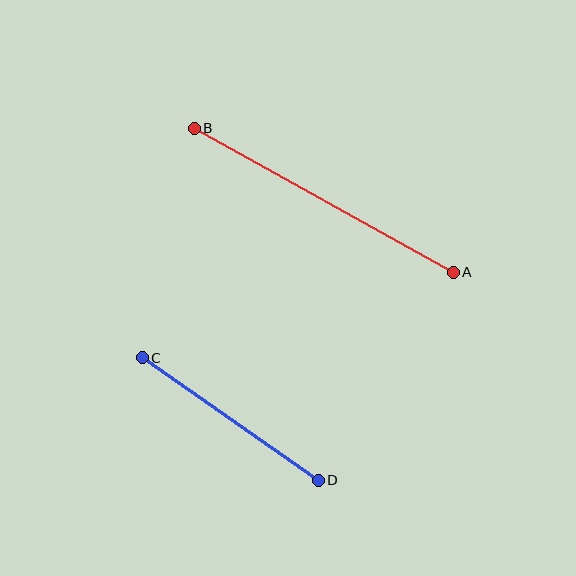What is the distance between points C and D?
The distance is approximately 214 pixels.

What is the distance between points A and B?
The distance is approximately 297 pixels.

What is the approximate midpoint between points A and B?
The midpoint is at approximately (324, 200) pixels.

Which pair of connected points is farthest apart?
Points A and B are farthest apart.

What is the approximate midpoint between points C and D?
The midpoint is at approximately (230, 419) pixels.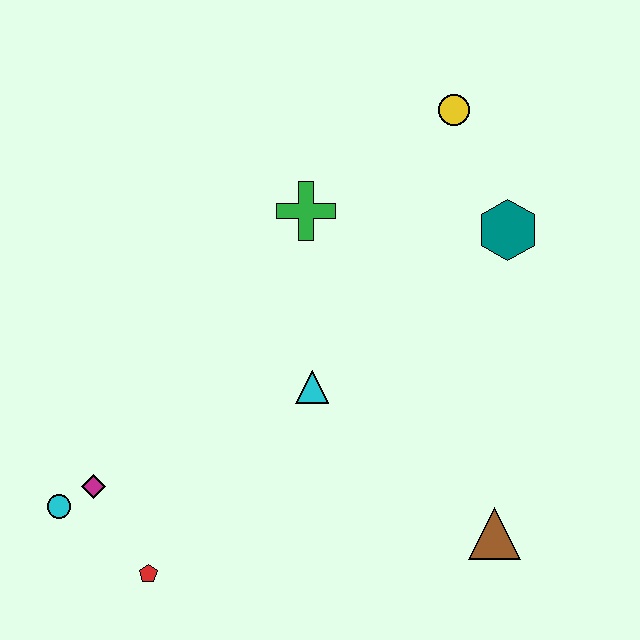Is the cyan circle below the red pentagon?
No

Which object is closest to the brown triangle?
The cyan triangle is closest to the brown triangle.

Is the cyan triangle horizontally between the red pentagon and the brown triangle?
Yes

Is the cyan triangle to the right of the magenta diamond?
Yes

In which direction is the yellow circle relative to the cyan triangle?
The yellow circle is above the cyan triangle.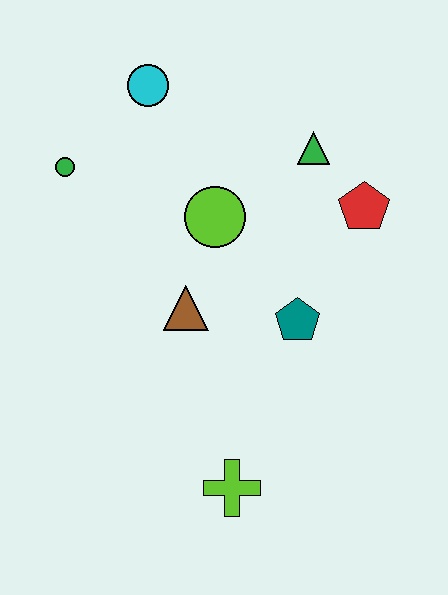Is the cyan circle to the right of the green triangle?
No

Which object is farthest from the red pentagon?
The lime cross is farthest from the red pentagon.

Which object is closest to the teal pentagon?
The brown triangle is closest to the teal pentagon.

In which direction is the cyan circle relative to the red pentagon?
The cyan circle is to the left of the red pentagon.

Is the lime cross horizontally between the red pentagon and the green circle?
Yes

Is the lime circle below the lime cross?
No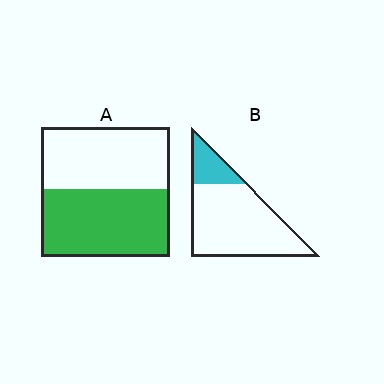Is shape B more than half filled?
No.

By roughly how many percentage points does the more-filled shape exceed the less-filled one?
By roughly 35 percentage points (A over B).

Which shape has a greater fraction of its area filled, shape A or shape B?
Shape A.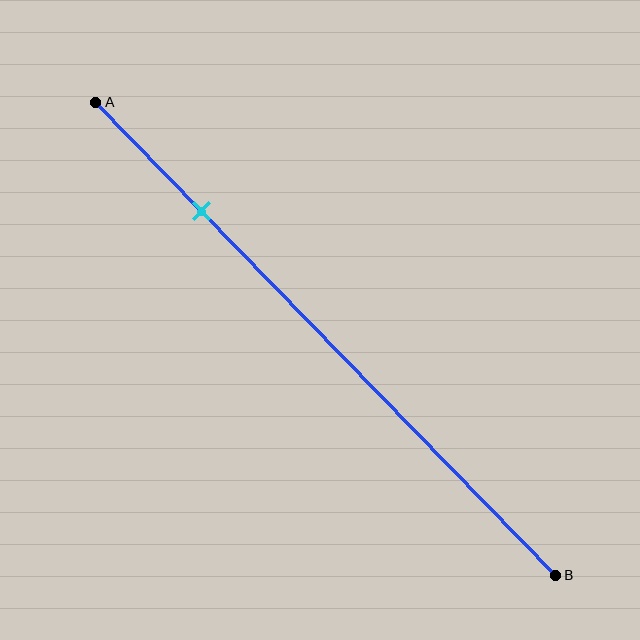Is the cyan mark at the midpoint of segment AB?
No, the mark is at about 25% from A, not at the 50% midpoint.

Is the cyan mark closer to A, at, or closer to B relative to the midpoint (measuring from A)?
The cyan mark is closer to point A than the midpoint of segment AB.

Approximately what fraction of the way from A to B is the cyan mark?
The cyan mark is approximately 25% of the way from A to B.